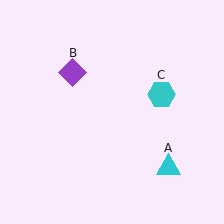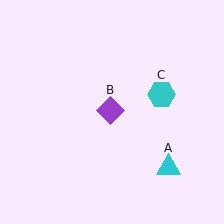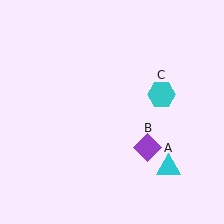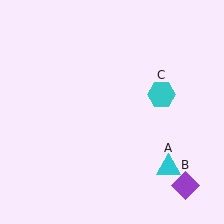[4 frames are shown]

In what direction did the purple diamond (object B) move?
The purple diamond (object B) moved down and to the right.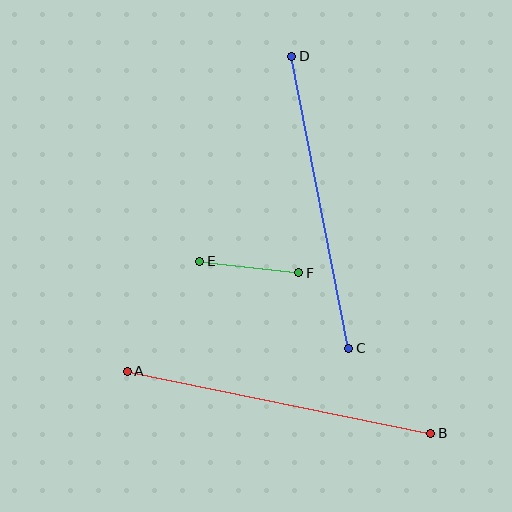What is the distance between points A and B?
The distance is approximately 310 pixels.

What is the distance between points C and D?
The distance is approximately 297 pixels.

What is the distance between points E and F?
The distance is approximately 100 pixels.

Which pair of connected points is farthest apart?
Points A and B are farthest apart.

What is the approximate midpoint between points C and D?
The midpoint is at approximately (320, 202) pixels.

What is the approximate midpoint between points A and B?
The midpoint is at approximately (279, 402) pixels.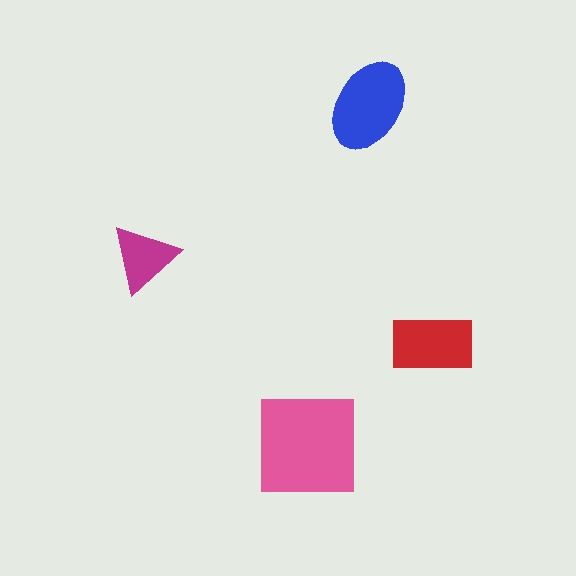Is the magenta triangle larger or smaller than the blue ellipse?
Smaller.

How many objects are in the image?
There are 4 objects in the image.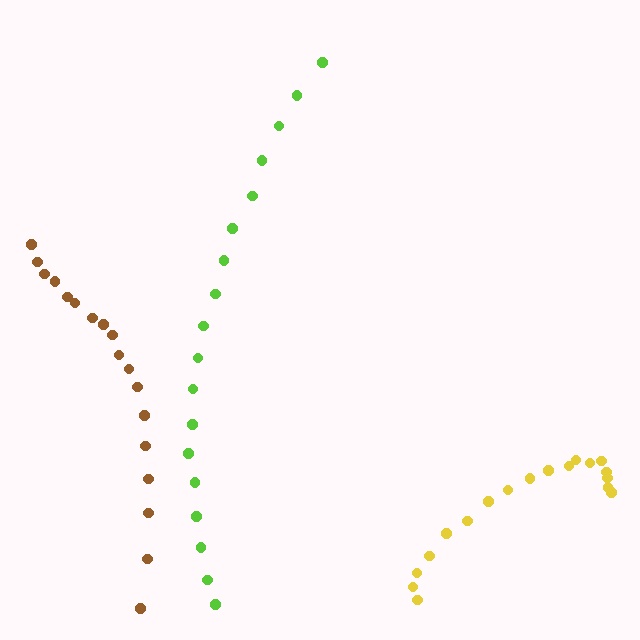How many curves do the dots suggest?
There are 3 distinct paths.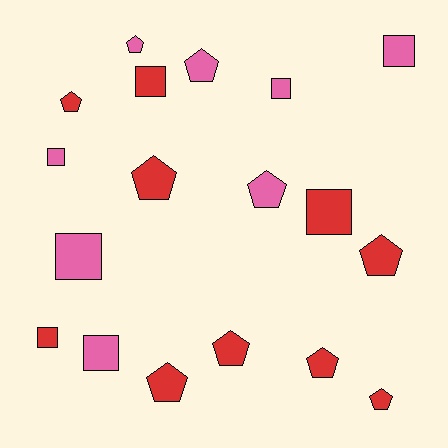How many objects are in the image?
There are 18 objects.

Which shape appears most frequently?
Pentagon, with 10 objects.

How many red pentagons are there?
There are 7 red pentagons.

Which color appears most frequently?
Red, with 10 objects.